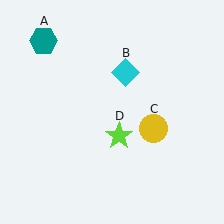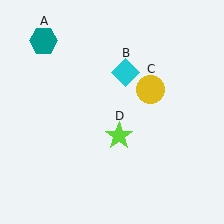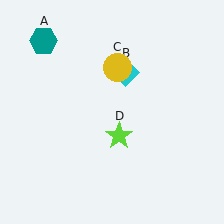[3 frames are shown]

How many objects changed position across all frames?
1 object changed position: yellow circle (object C).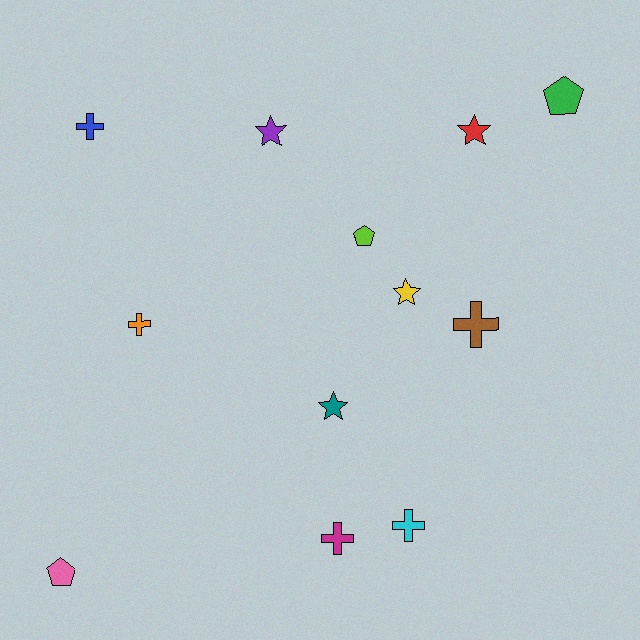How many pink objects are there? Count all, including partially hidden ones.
There is 1 pink object.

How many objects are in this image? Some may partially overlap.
There are 12 objects.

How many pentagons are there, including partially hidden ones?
There are 3 pentagons.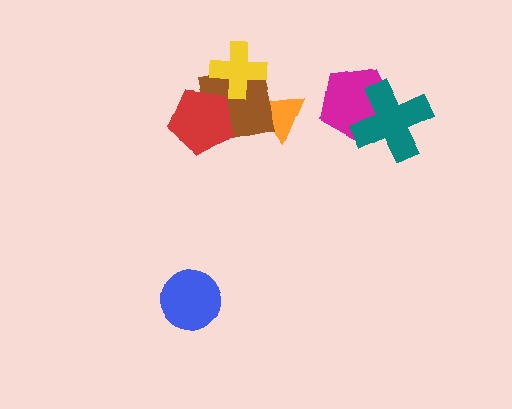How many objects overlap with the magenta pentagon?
1 object overlaps with the magenta pentagon.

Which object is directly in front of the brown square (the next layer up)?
The yellow cross is directly in front of the brown square.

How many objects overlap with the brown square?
3 objects overlap with the brown square.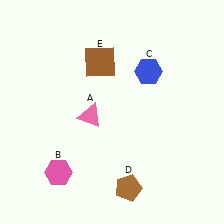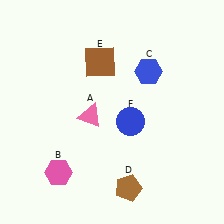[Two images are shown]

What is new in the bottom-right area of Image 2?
A blue circle (F) was added in the bottom-right area of Image 2.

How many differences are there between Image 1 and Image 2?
There is 1 difference between the two images.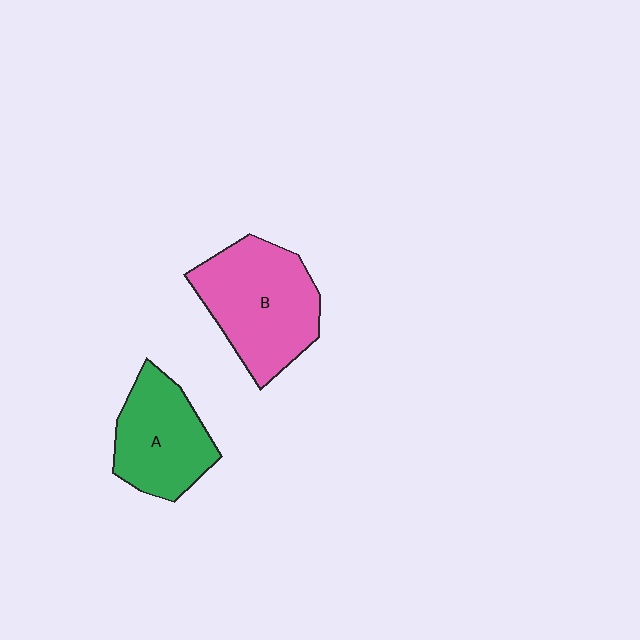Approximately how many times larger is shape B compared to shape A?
Approximately 1.3 times.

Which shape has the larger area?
Shape B (pink).